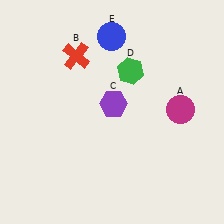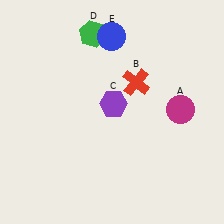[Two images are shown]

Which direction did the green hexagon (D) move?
The green hexagon (D) moved left.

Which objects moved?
The objects that moved are: the red cross (B), the green hexagon (D).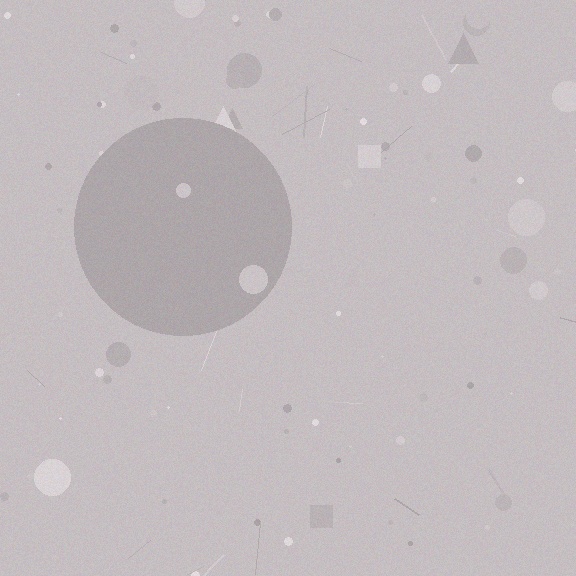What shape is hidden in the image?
A circle is hidden in the image.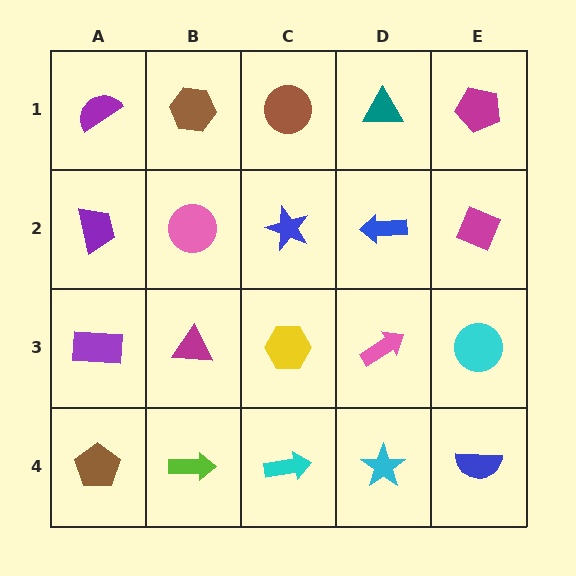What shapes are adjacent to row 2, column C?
A brown circle (row 1, column C), a yellow hexagon (row 3, column C), a pink circle (row 2, column B), a blue arrow (row 2, column D).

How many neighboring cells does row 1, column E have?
2.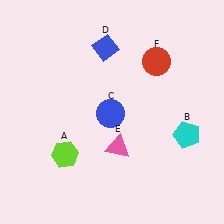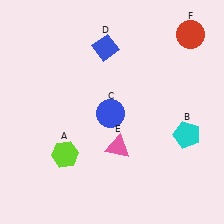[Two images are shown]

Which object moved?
The red circle (F) moved right.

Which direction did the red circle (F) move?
The red circle (F) moved right.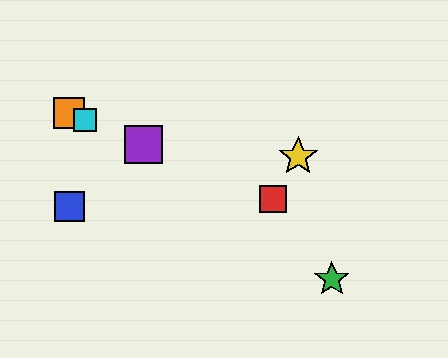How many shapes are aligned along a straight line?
4 shapes (the red square, the purple square, the orange square, the cyan square) are aligned along a straight line.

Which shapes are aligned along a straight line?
The red square, the purple square, the orange square, the cyan square are aligned along a straight line.